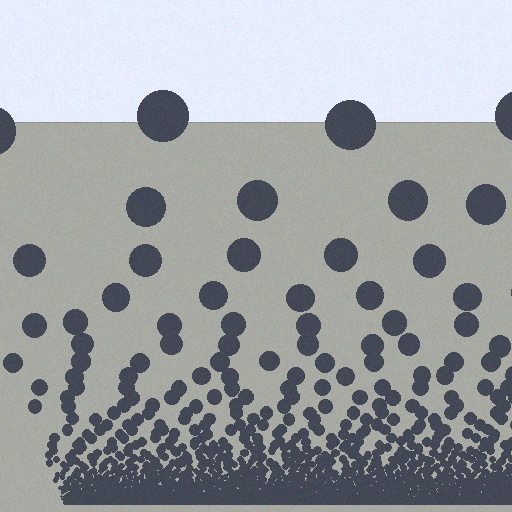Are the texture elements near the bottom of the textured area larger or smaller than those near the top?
Smaller. The gradient is inverted — elements near the bottom are smaller and denser.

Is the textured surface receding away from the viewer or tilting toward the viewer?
The surface appears to tilt toward the viewer. Texture elements get larger and sparser toward the top.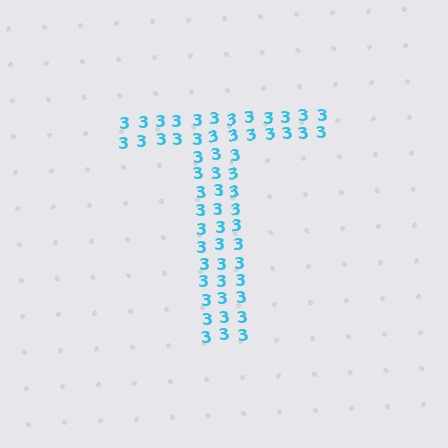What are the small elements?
The small elements are digit 3's.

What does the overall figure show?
The overall figure shows the letter T.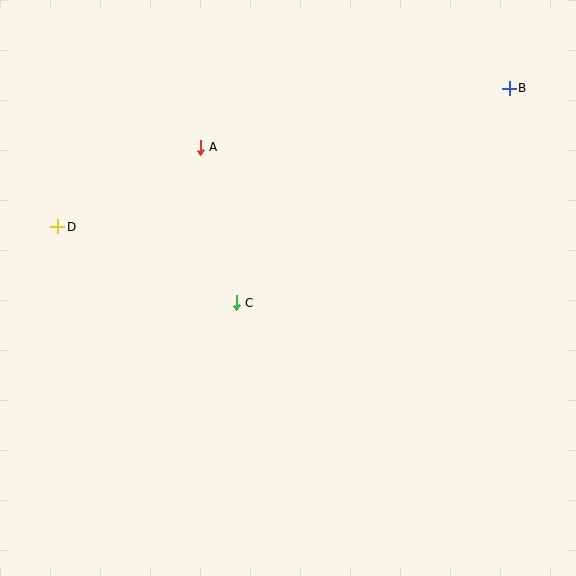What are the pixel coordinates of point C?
Point C is at (236, 303).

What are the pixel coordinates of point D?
Point D is at (58, 227).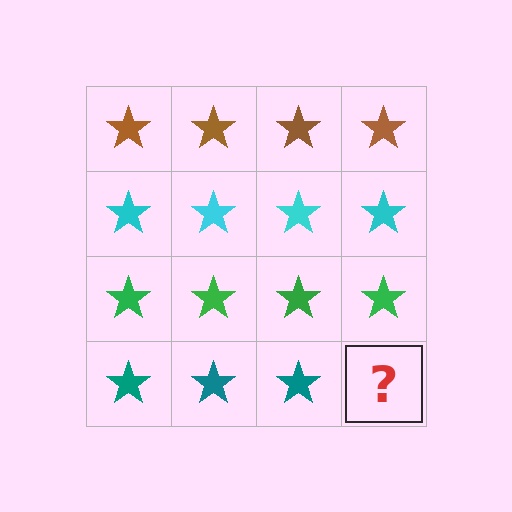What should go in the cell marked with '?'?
The missing cell should contain a teal star.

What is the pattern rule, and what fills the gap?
The rule is that each row has a consistent color. The gap should be filled with a teal star.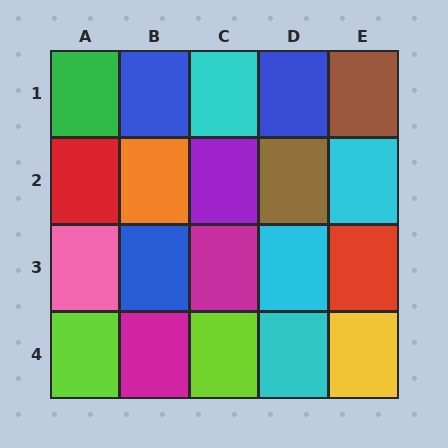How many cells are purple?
1 cell is purple.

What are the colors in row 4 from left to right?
Lime, magenta, lime, cyan, yellow.